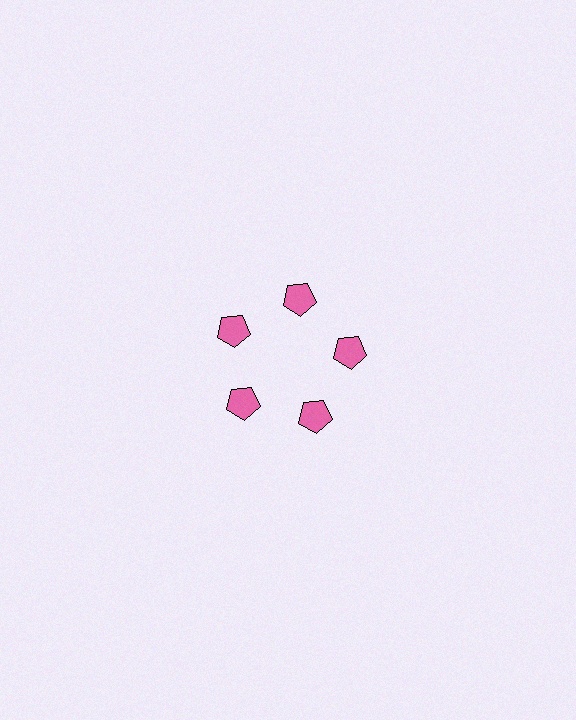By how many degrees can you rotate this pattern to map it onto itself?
The pattern maps onto itself every 72 degrees of rotation.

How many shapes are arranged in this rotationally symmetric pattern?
There are 5 shapes, arranged in 5 groups of 1.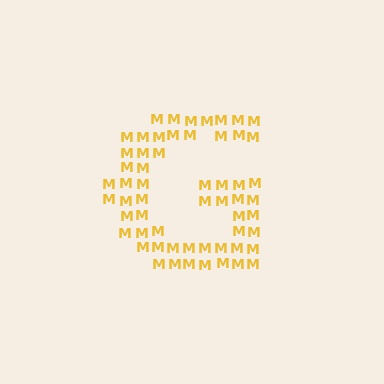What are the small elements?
The small elements are letter M's.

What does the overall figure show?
The overall figure shows the letter G.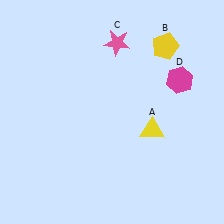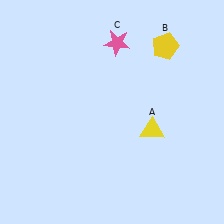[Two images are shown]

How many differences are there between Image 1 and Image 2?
There is 1 difference between the two images.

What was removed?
The magenta hexagon (D) was removed in Image 2.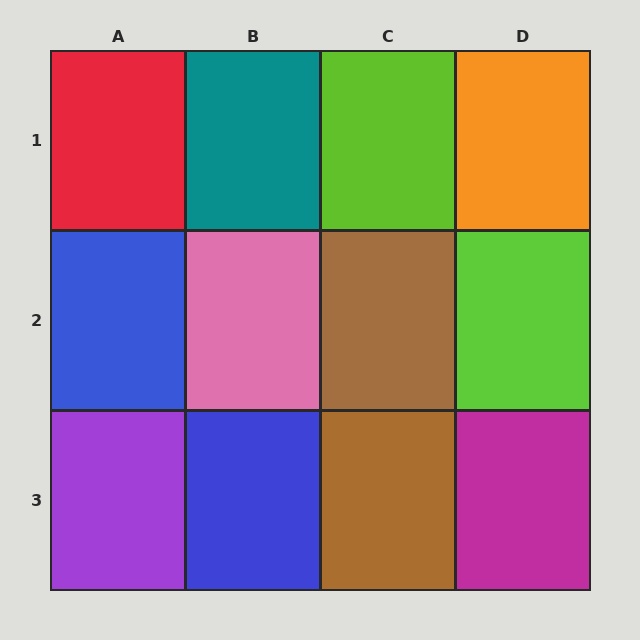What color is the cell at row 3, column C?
Brown.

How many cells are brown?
2 cells are brown.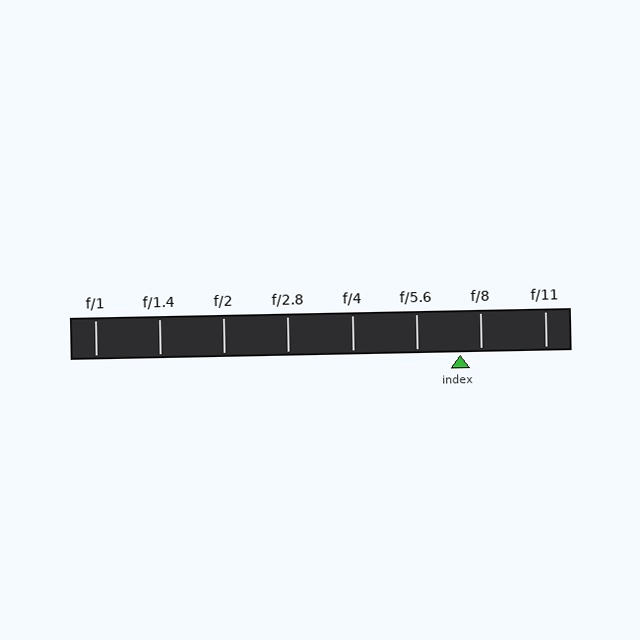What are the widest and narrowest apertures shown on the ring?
The widest aperture shown is f/1 and the narrowest is f/11.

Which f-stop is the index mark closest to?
The index mark is closest to f/8.